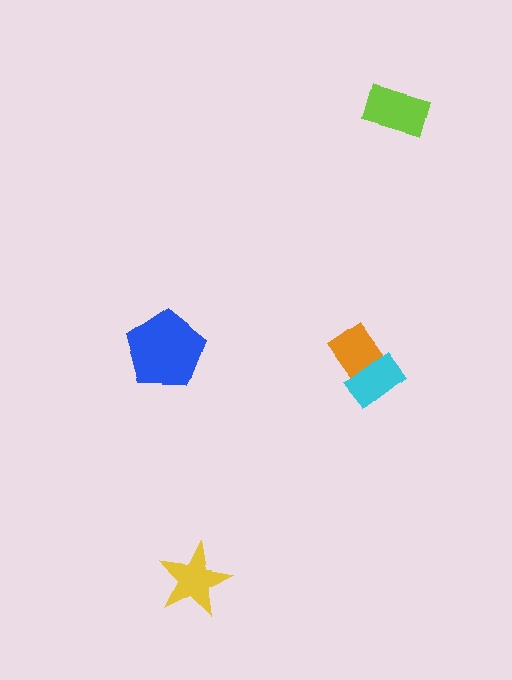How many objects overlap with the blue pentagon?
0 objects overlap with the blue pentagon.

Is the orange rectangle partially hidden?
Yes, it is partially covered by another shape.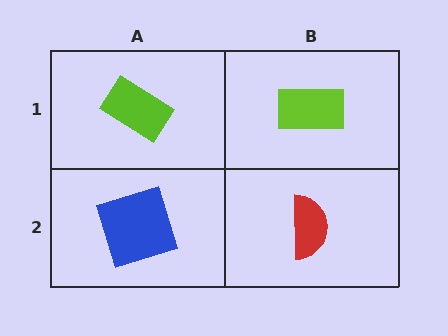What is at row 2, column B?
A red semicircle.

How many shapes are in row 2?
2 shapes.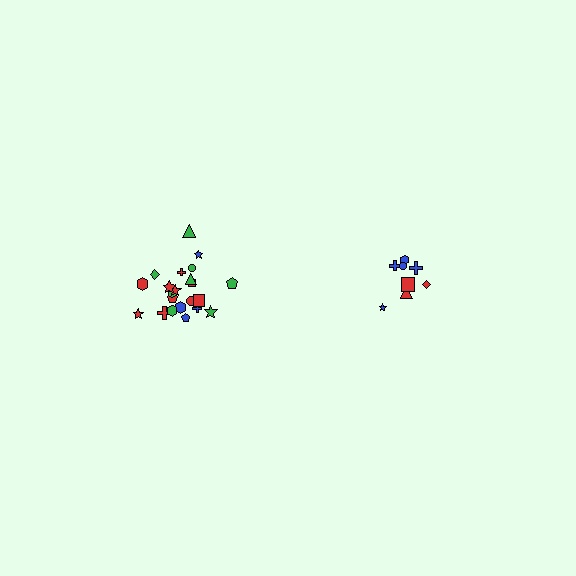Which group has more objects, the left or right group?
The left group.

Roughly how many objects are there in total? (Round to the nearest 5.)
Roughly 30 objects in total.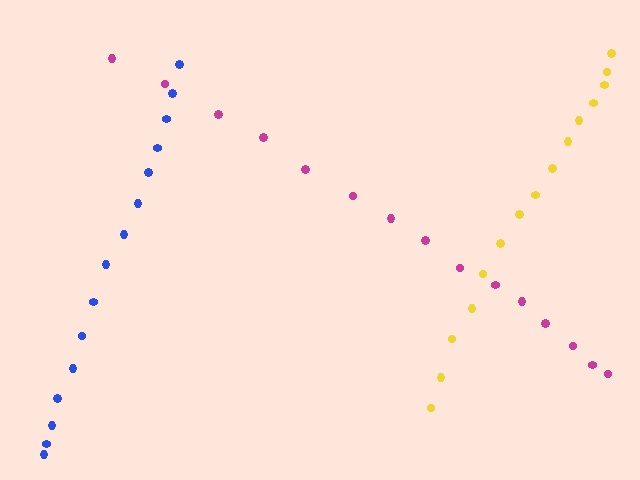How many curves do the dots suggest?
There are 3 distinct paths.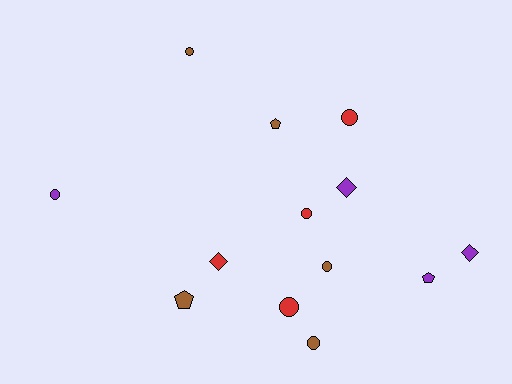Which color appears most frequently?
Brown, with 5 objects.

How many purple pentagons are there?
There is 1 purple pentagon.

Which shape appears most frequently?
Circle, with 7 objects.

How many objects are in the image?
There are 13 objects.